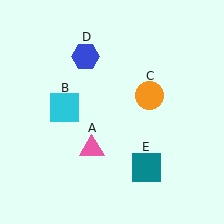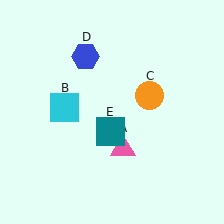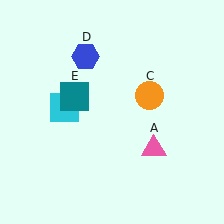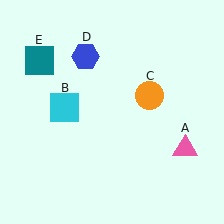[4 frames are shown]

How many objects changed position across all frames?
2 objects changed position: pink triangle (object A), teal square (object E).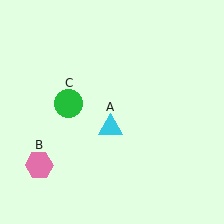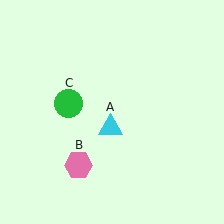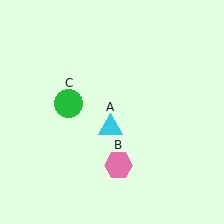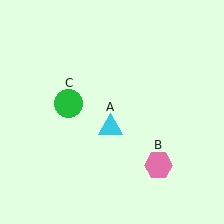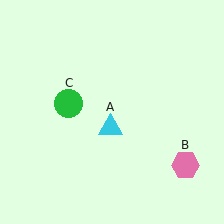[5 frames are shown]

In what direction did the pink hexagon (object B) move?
The pink hexagon (object B) moved right.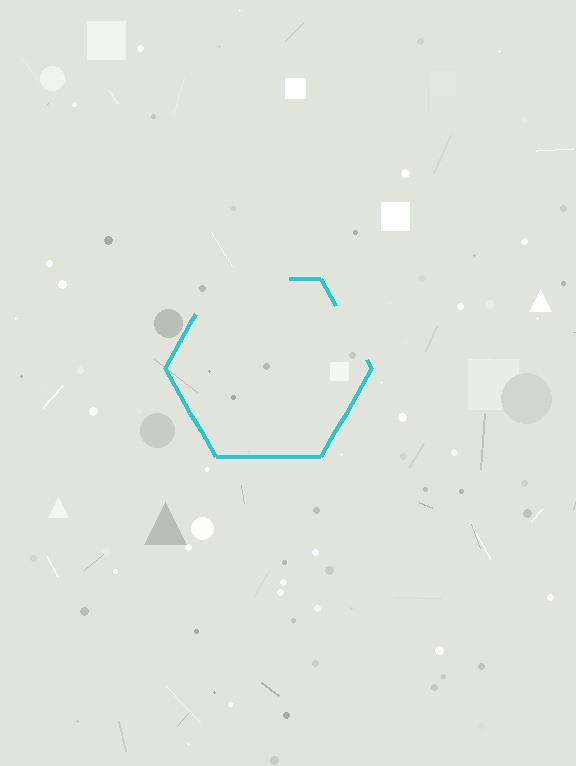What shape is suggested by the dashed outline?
The dashed outline suggests a hexagon.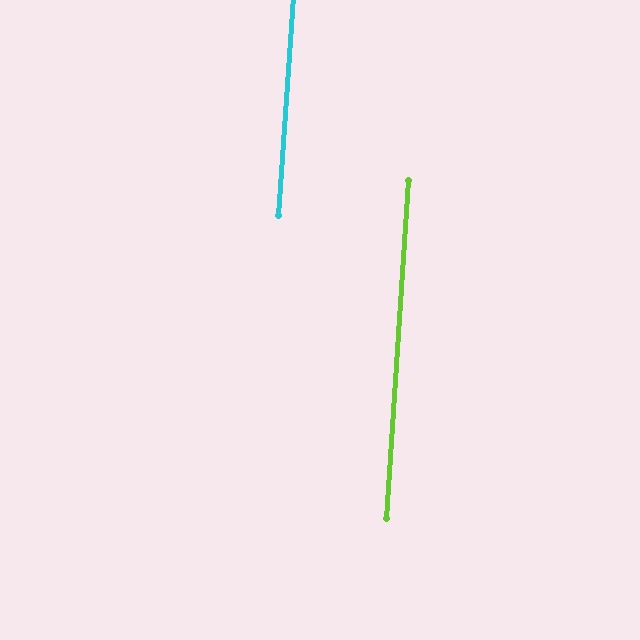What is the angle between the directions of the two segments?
Approximately 0 degrees.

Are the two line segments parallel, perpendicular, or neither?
Parallel — their directions differ by only 0.2°.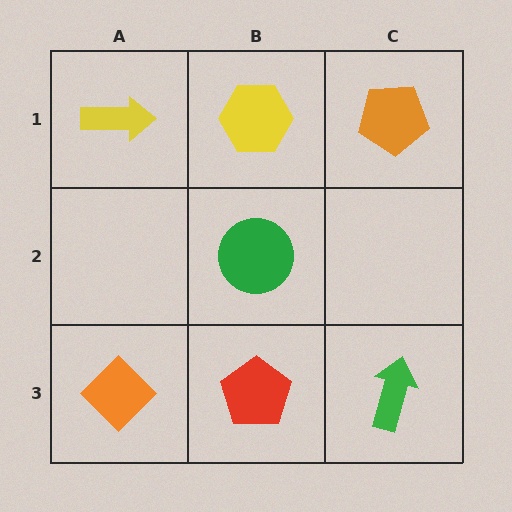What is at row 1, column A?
A yellow arrow.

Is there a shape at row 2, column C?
No, that cell is empty.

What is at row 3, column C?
A green arrow.